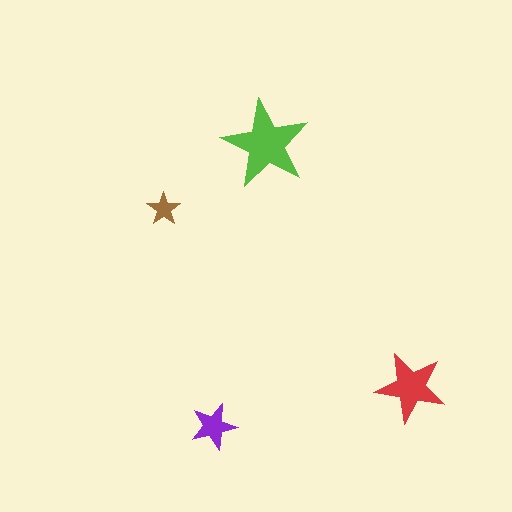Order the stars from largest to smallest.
the lime one, the red one, the purple one, the brown one.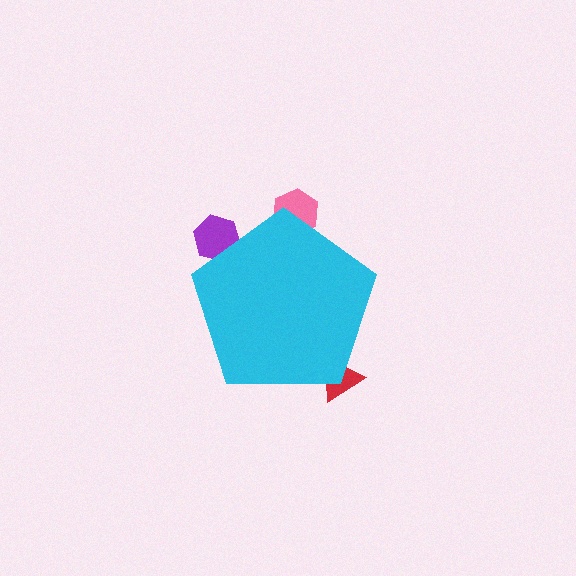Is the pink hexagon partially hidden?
Yes, the pink hexagon is partially hidden behind the cyan pentagon.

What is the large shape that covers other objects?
A cyan pentagon.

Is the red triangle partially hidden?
Yes, the red triangle is partially hidden behind the cyan pentagon.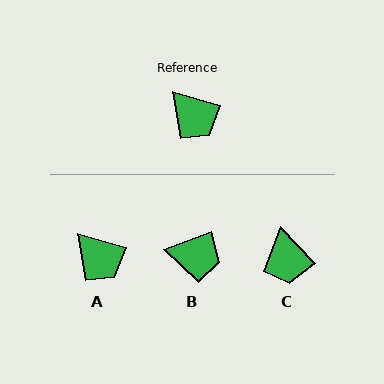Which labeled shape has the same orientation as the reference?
A.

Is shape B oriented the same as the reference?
No, it is off by about 37 degrees.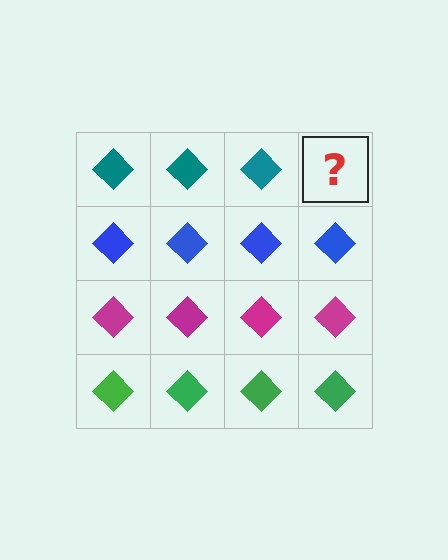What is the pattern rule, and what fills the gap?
The rule is that each row has a consistent color. The gap should be filled with a teal diamond.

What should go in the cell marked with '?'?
The missing cell should contain a teal diamond.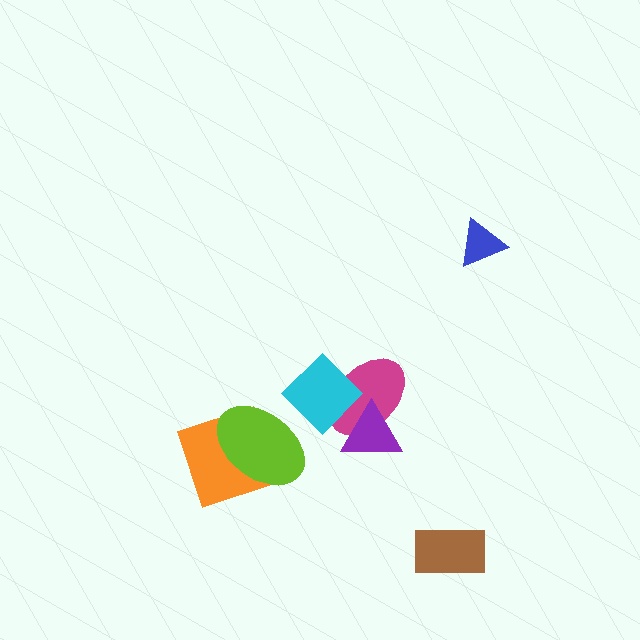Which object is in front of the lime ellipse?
The cyan diamond is in front of the lime ellipse.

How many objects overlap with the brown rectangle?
0 objects overlap with the brown rectangle.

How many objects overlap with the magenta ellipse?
2 objects overlap with the magenta ellipse.